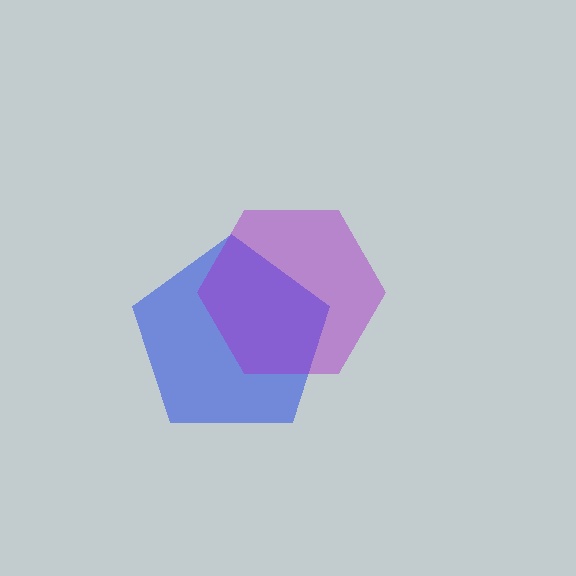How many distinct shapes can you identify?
There are 2 distinct shapes: a blue pentagon, a purple hexagon.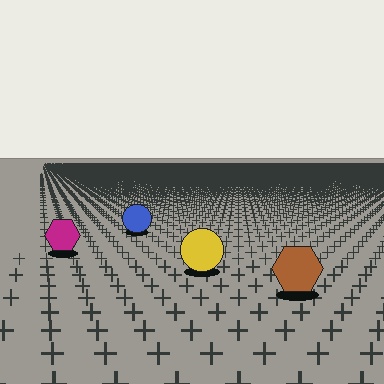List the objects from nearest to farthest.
From nearest to farthest: the brown hexagon, the yellow circle, the magenta hexagon, the blue circle.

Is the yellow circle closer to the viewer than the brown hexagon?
No. The brown hexagon is closer — you can tell from the texture gradient: the ground texture is coarser near it.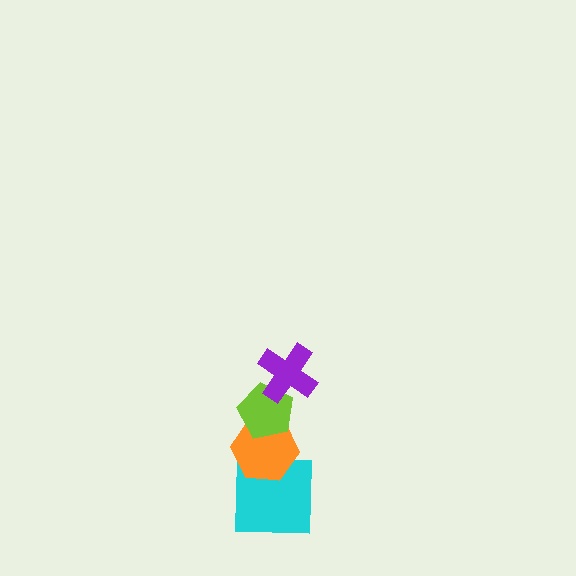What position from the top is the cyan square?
The cyan square is 4th from the top.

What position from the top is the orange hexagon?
The orange hexagon is 3rd from the top.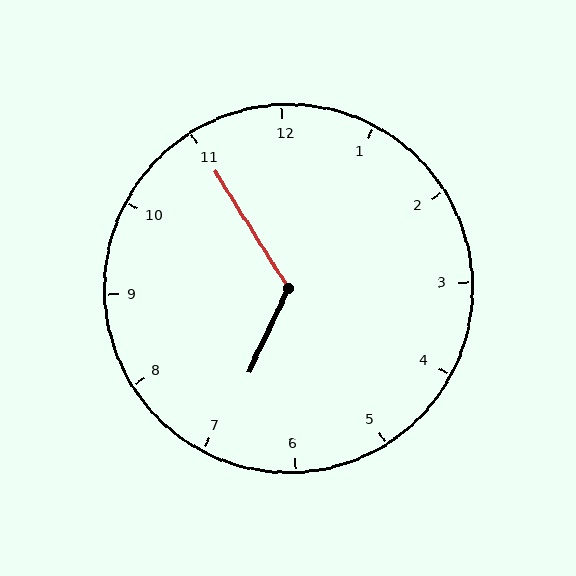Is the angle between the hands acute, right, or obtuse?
It is obtuse.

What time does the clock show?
6:55.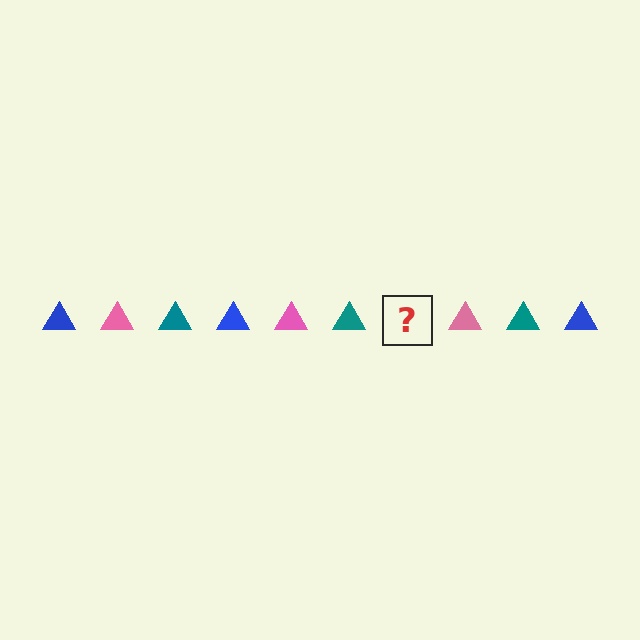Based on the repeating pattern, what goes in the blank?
The blank should be a blue triangle.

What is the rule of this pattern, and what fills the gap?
The rule is that the pattern cycles through blue, pink, teal triangles. The gap should be filled with a blue triangle.